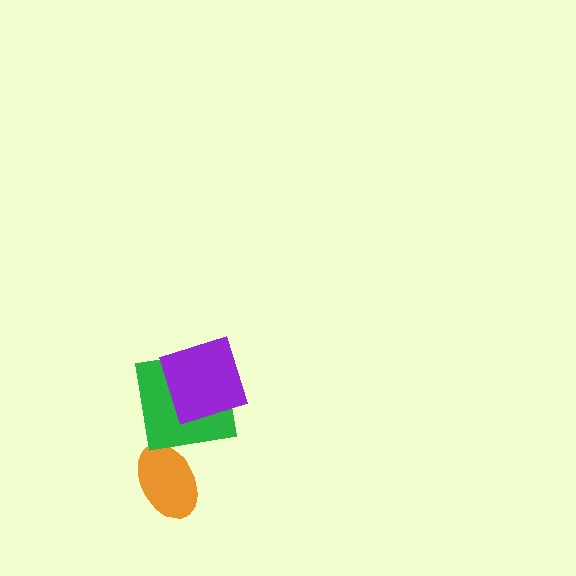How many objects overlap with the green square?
1 object overlaps with the green square.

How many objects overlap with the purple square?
1 object overlaps with the purple square.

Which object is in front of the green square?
The purple square is in front of the green square.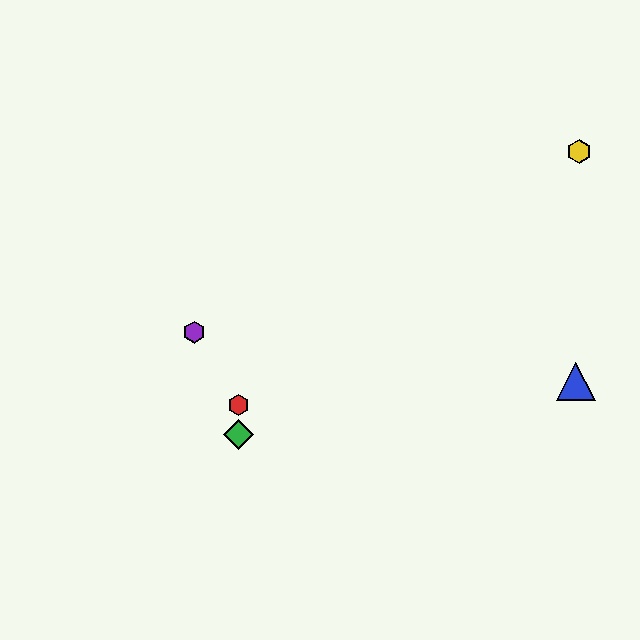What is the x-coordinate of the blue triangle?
The blue triangle is at x≈576.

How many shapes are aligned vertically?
2 shapes (the red hexagon, the green diamond) are aligned vertically.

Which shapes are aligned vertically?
The red hexagon, the green diamond are aligned vertically.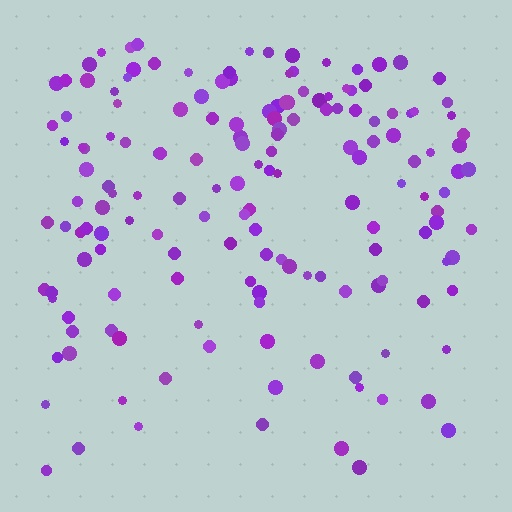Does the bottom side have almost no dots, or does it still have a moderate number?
Still a moderate number, just noticeably fewer than the top.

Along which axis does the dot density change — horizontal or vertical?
Vertical.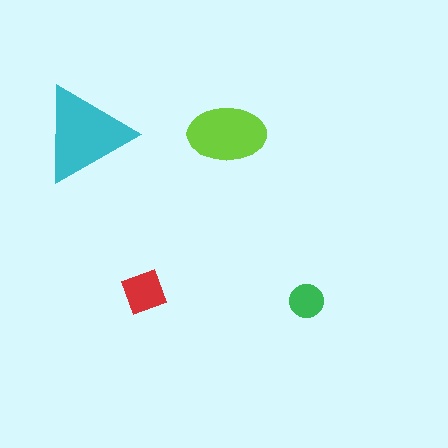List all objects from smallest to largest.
The green circle, the red square, the lime ellipse, the cyan triangle.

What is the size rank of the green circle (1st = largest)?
4th.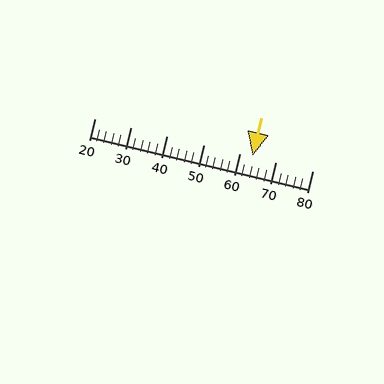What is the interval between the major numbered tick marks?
The major tick marks are spaced 10 units apart.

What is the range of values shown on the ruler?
The ruler shows values from 20 to 80.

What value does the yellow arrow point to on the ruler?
The yellow arrow points to approximately 63.